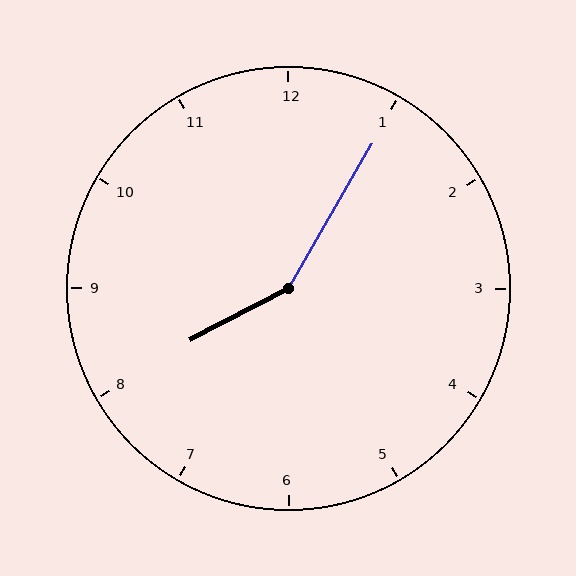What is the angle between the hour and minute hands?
Approximately 148 degrees.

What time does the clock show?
8:05.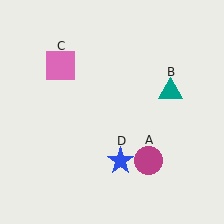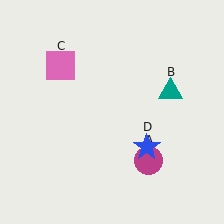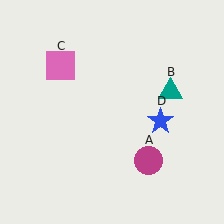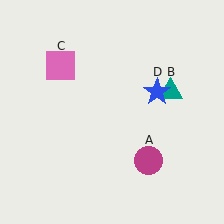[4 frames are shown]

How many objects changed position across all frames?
1 object changed position: blue star (object D).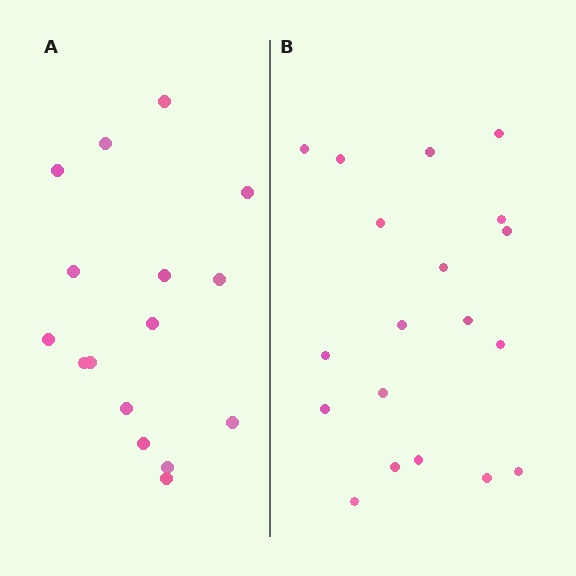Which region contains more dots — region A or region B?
Region B (the right region) has more dots.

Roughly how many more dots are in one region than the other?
Region B has just a few more — roughly 2 or 3 more dots than region A.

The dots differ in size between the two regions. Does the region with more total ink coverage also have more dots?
No. Region A has more total ink coverage because its dots are larger, but region B actually contains more individual dots. Total area can be misleading — the number of items is what matters here.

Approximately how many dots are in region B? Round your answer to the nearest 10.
About 20 dots. (The exact count is 19, which rounds to 20.)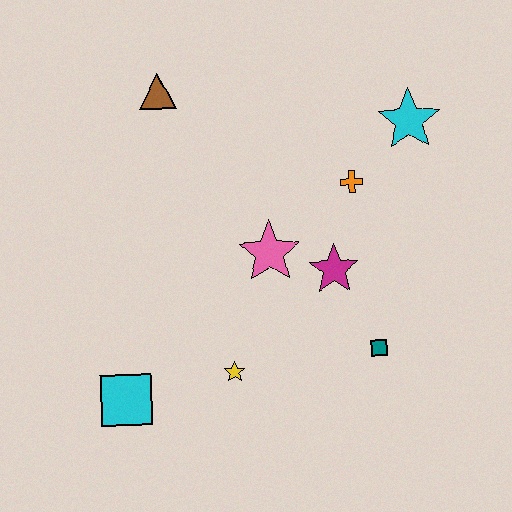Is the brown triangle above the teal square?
Yes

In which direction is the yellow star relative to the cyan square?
The yellow star is to the right of the cyan square.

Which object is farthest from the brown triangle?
The teal square is farthest from the brown triangle.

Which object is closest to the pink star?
The magenta star is closest to the pink star.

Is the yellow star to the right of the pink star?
No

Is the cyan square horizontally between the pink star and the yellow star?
No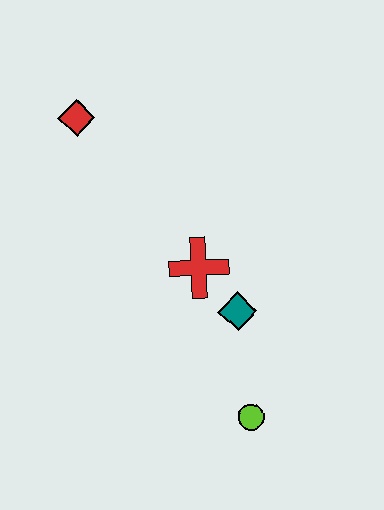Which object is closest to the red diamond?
The red cross is closest to the red diamond.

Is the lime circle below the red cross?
Yes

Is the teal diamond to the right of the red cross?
Yes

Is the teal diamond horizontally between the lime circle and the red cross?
Yes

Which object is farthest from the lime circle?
The red diamond is farthest from the lime circle.